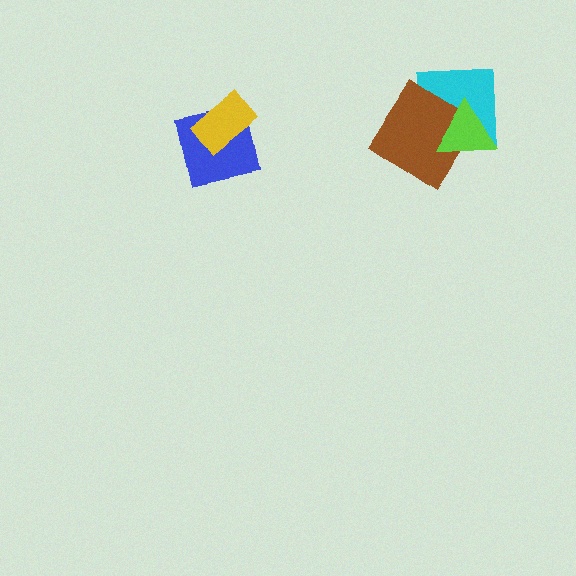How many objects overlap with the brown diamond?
2 objects overlap with the brown diamond.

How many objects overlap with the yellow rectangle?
1 object overlaps with the yellow rectangle.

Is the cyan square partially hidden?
Yes, it is partially covered by another shape.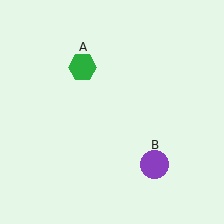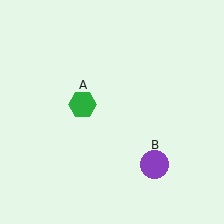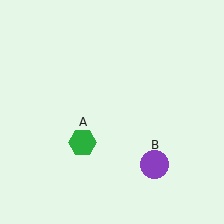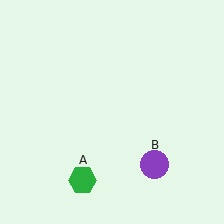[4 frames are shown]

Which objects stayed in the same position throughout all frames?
Purple circle (object B) remained stationary.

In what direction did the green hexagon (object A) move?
The green hexagon (object A) moved down.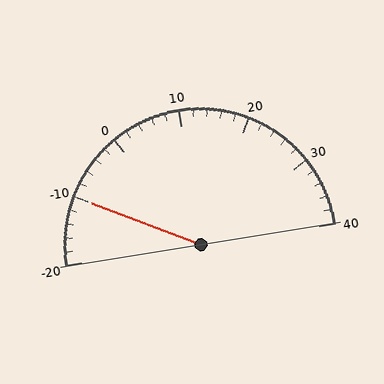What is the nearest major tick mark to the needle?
The nearest major tick mark is -10.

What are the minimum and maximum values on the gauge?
The gauge ranges from -20 to 40.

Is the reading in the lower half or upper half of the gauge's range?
The reading is in the lower half of the range (-20 to 40).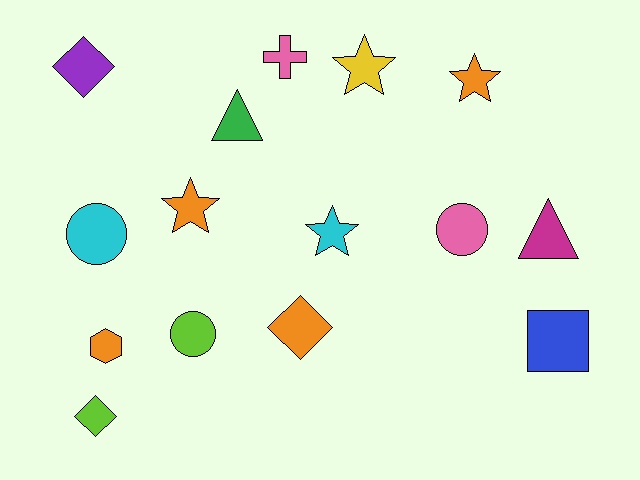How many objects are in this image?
There are 15 objects.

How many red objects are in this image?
There are no red objects.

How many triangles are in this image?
There are 2 triangles.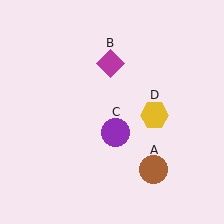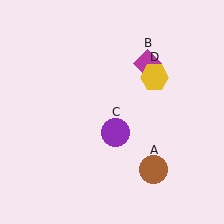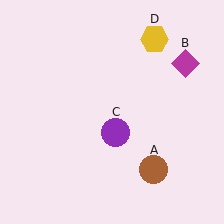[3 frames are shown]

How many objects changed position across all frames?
2 objects changed position: magenta diamond (object B), yellow hexagon (object D).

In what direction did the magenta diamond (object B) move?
The magenta diamond (object B) moved right.